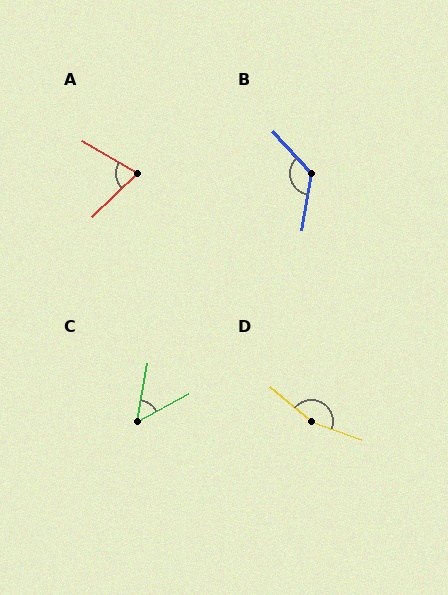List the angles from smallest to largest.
C (52°), A (75°), B (128°), D (160°).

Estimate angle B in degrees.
Approximately 128 degrees.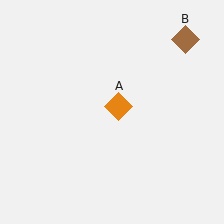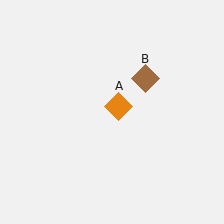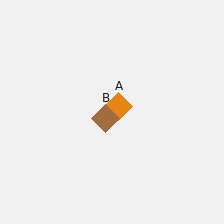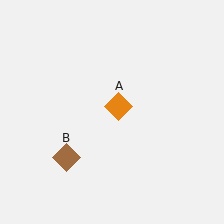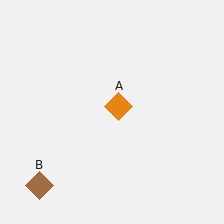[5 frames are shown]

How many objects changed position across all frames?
1 object changed position: brown diamond (object B).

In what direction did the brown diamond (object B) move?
The brown diamond (object B) moved down and to the left.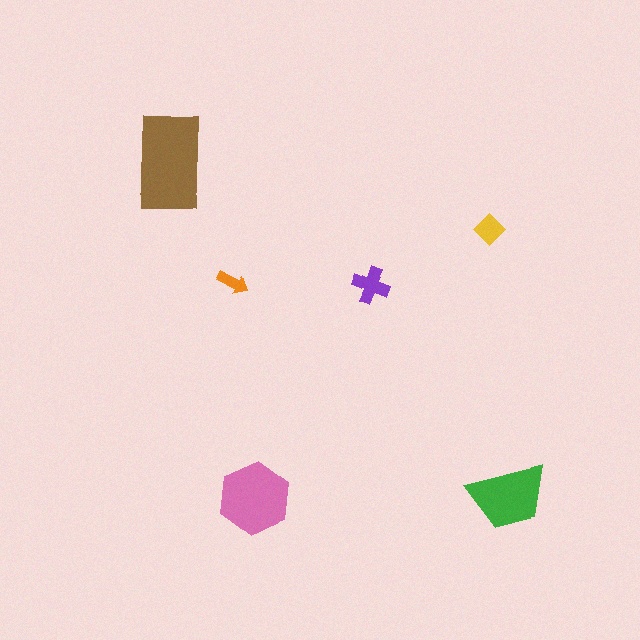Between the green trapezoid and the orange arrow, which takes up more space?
The green trapezoid.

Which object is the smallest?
The orange arrow.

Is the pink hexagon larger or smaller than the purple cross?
Larger.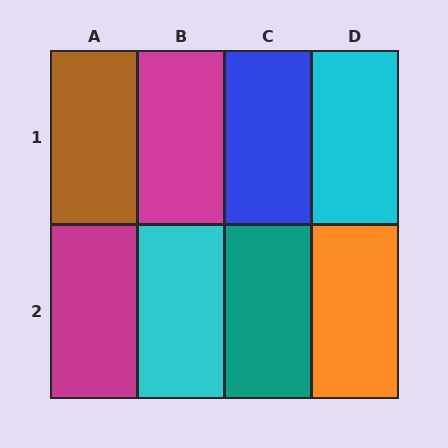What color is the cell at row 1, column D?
Cyan.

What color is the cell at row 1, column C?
Blue.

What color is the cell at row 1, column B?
Magenta.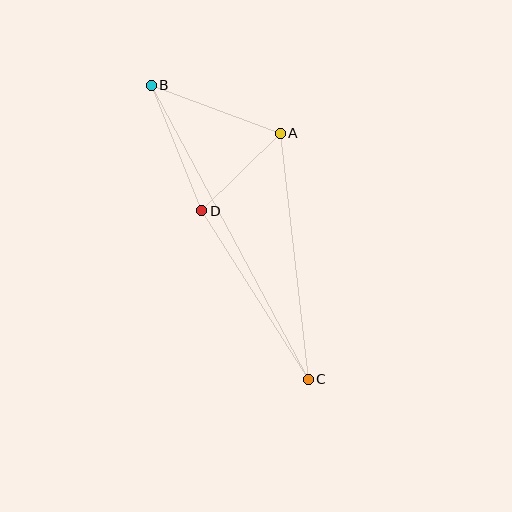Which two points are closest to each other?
Points A and D are closest to each other.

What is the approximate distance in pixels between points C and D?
The distance between C and D is approximately 199 pixels.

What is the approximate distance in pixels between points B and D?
The distance between B and D is approximately 135 pixels.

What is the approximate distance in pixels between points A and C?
The distance between A and C is approximately 248 pixels.